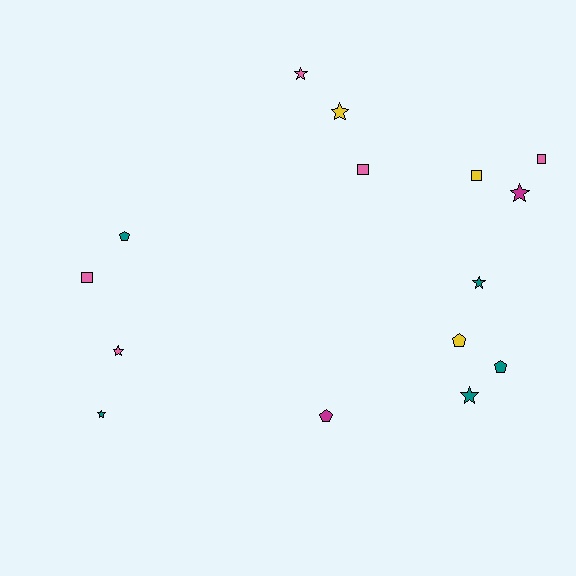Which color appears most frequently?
Pink, with 5 objects.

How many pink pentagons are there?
There are no pink pentagons.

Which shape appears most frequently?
Star, with 7 objects.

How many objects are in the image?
There are 15 objects.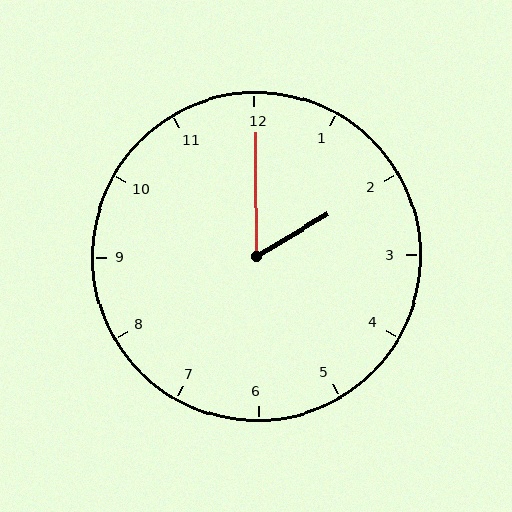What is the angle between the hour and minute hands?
Approximately 60 degrees.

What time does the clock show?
2:00.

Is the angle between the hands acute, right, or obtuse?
It is acute.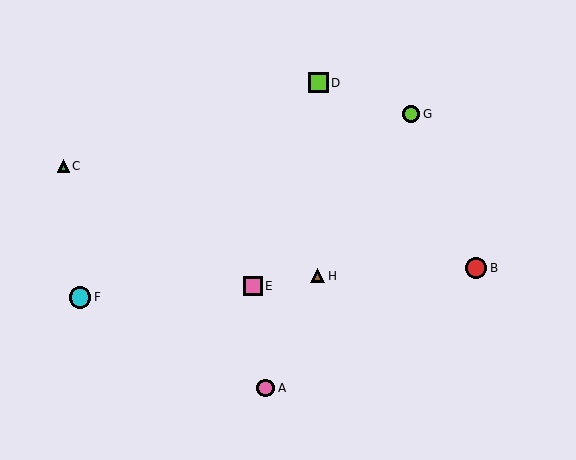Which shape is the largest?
The cyan circle (labeled F) is the largest.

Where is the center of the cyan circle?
The center of the cyan circle is at (80, 297).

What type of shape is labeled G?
Shape G is a lime circle.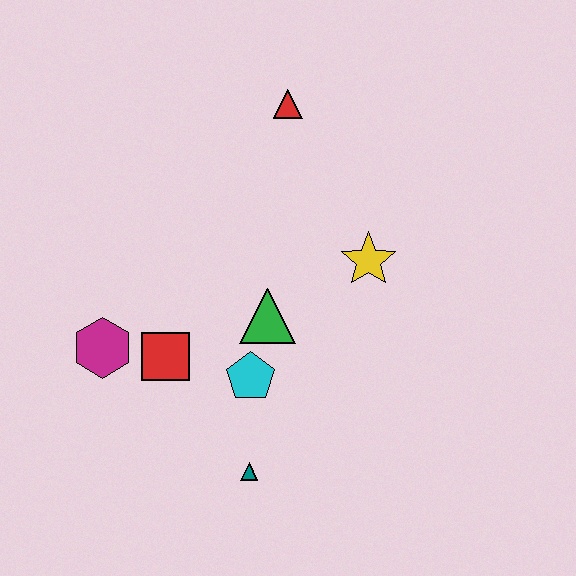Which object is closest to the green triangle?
The cyan pentagon is closest to the green triangle.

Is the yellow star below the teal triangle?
No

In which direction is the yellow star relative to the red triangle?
The yellow star is below the red triangle.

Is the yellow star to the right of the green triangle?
Yes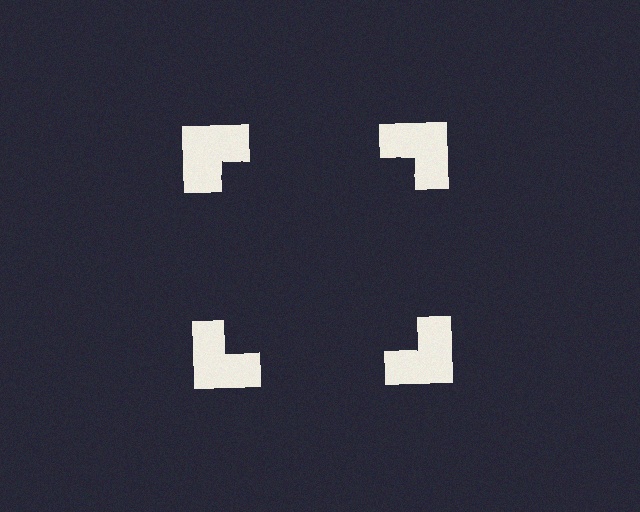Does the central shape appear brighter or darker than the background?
It typically appears slightly darker than the background, even though no actual brightness change is drawn.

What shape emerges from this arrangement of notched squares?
An illusory square — its edges are inferred from the aligned wedge cuts in the notched squares, not physically drawn.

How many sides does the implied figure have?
4 sides.